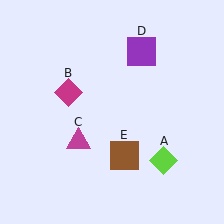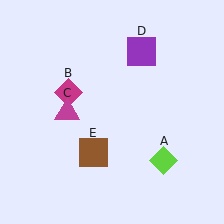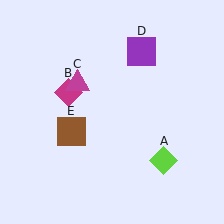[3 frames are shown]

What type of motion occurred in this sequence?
The magenta triangle (object C), brown square (object E) rotated clockwise around the center of the scene.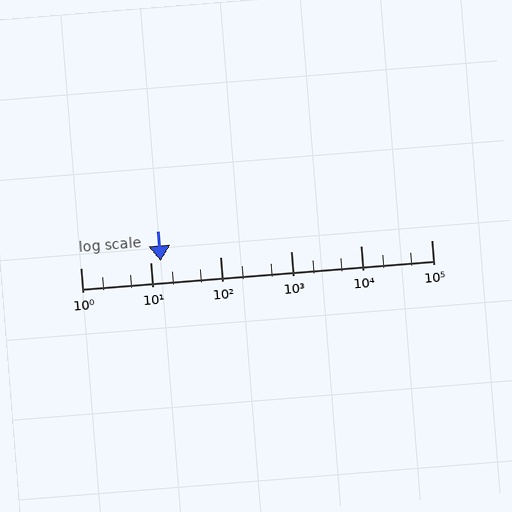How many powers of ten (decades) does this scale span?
The scale spans 5 decades, from 1 to 100000.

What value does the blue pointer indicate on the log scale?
The pointer indicates approximately 14.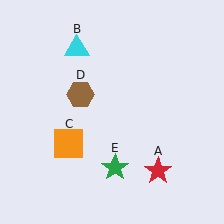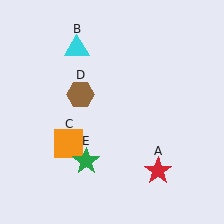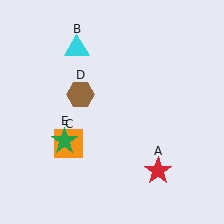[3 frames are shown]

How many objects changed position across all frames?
1 object changed position: green star (object E).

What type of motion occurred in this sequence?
The green star (object E) rotated clockwise around the center of the scene.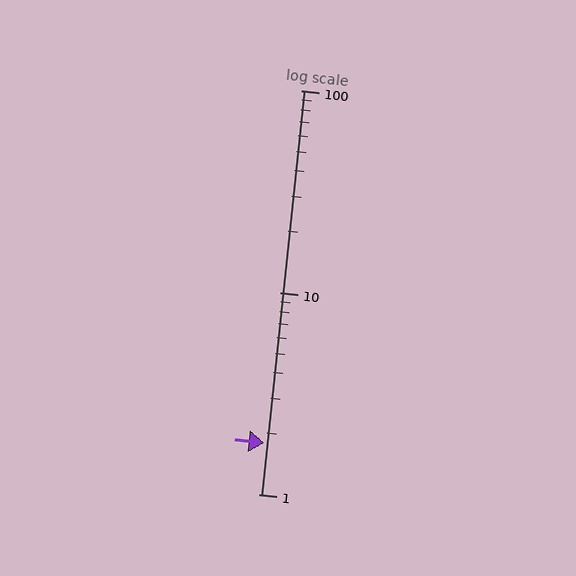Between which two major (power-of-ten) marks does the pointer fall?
The pointer is between 1 and 10.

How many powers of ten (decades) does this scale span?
The scale spans 2 decades, from 1 to 100.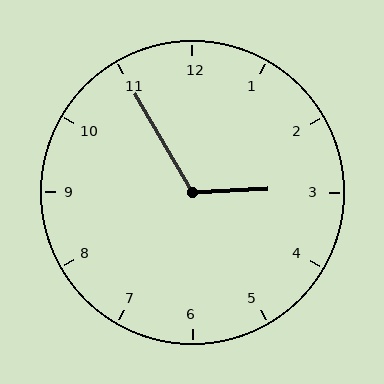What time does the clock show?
2:55.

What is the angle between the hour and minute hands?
Approximately 118 degrees.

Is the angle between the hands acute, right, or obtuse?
It is obtuse.